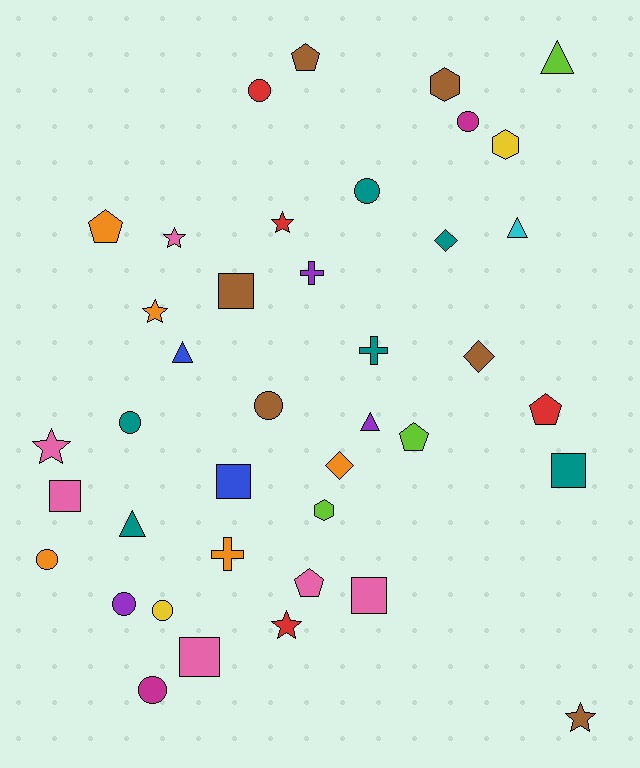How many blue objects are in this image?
There are 2 blue objects.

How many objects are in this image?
There are 40 objects.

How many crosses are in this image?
There are 3 crosses.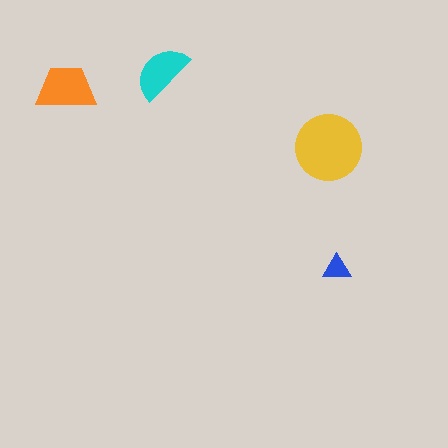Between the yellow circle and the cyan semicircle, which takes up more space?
The yellow circle.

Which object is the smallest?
The blue triangle.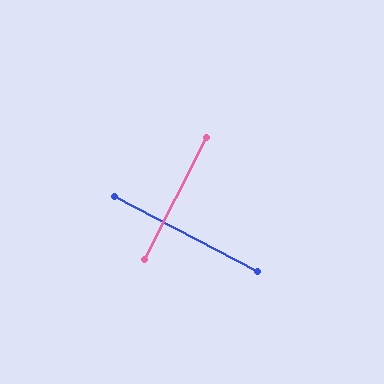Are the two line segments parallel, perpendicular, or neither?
Perpendicular — they meet at approximately 89°.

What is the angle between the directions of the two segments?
Approximately 89 degrees.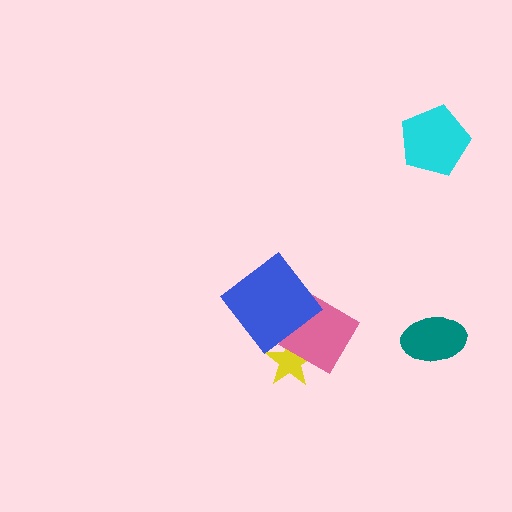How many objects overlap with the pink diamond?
2 objects overlap with the pink diamond.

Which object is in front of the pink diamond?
The blue diamond is in front of the pink diamond.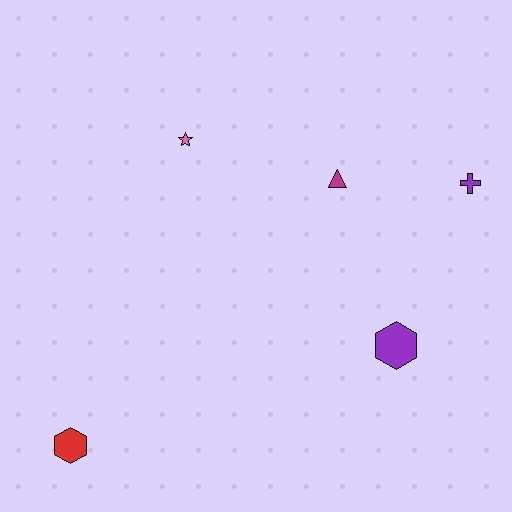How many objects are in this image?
There are 5 objects.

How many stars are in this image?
There is 1 star.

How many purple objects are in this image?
There are 2 purple objects.